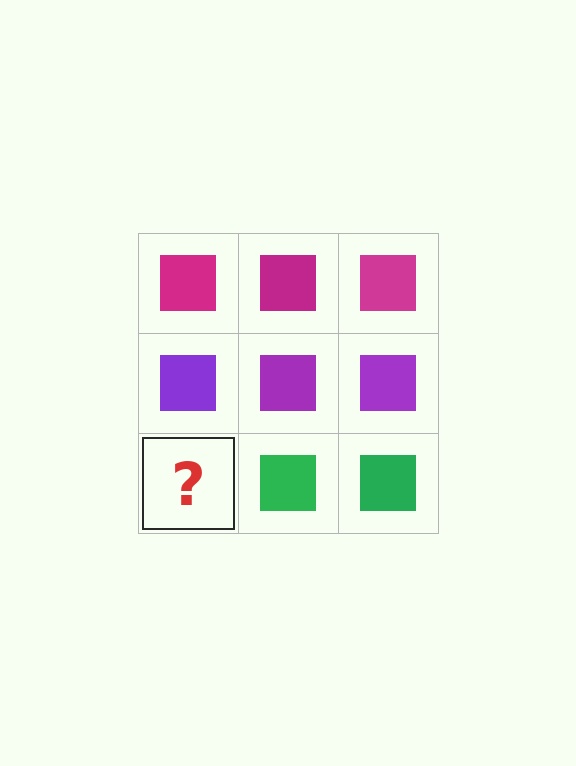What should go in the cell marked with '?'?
The missing cell should contain a green square.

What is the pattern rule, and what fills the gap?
The rule is that each row has a consistent color. The gap should be filled with a green square.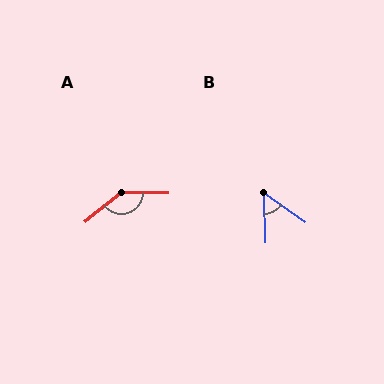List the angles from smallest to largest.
B (53°), A (140°).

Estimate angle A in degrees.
Approximately 140 degrees.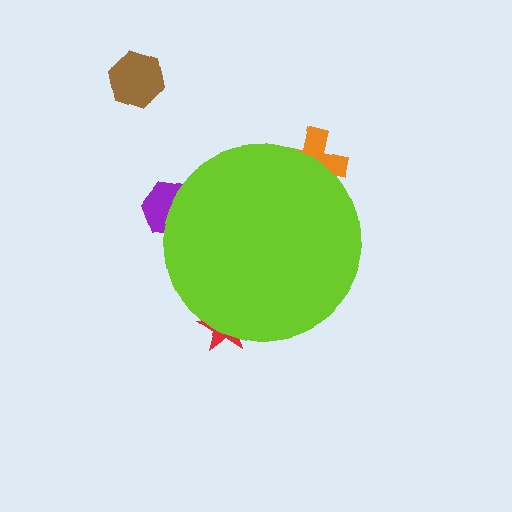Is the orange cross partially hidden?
Yes, the orange cross is partially hidden behind the lime circle.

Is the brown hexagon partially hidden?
No, the brown hexagon is fully visible.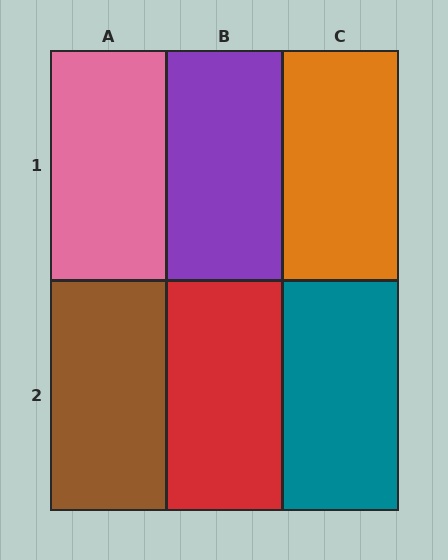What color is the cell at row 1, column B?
Purple.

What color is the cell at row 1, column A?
Pink.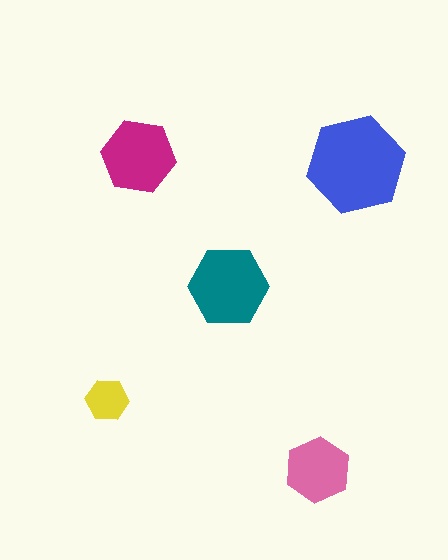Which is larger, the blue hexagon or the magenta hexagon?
The blue one.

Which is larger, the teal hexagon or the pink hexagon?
The teal one.